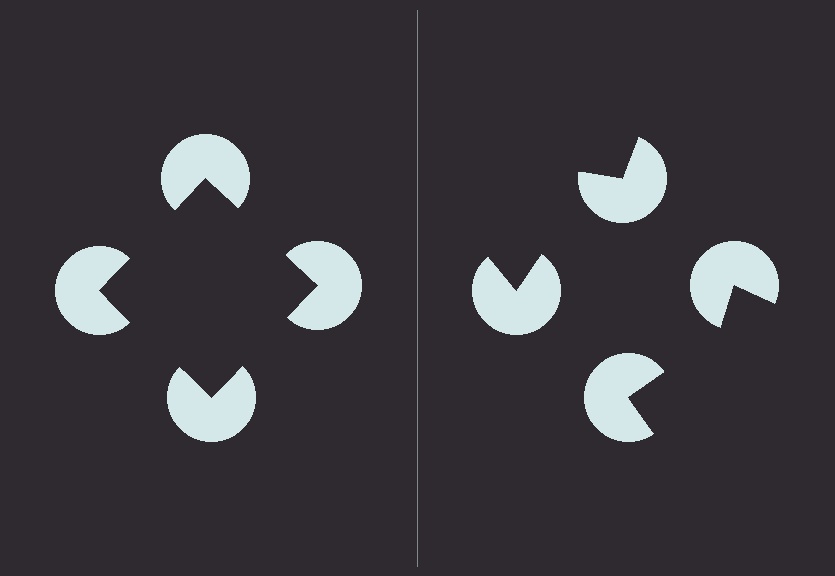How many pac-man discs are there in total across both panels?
8 — 4 on each side.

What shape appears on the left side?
An illusory square.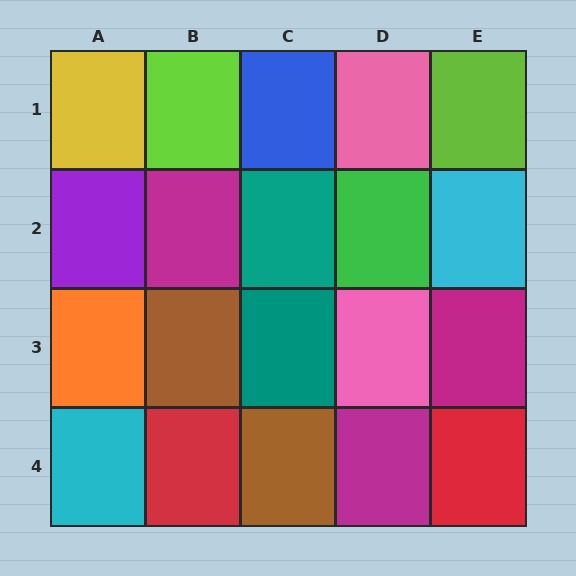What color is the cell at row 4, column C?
Brown.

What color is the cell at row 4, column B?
Red.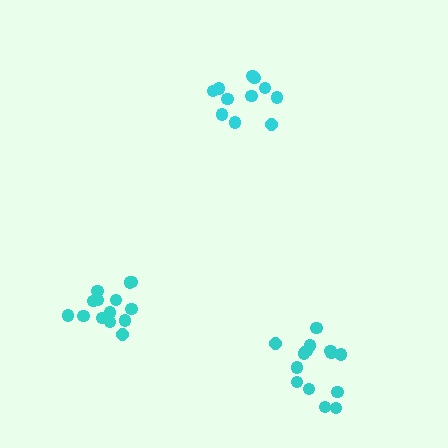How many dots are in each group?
Group 1: 14 dots, Group 2: 11 dots, Group 3: 14 dots (39 total).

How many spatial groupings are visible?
There are 3 spatial groupings.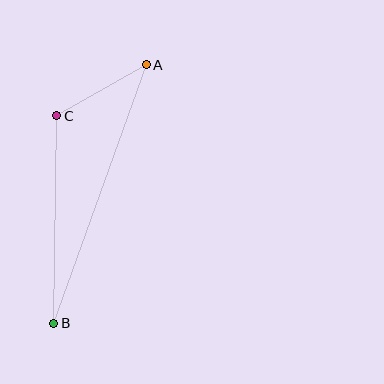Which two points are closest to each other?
Points A and C are closest to each other.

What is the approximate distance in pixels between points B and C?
The distance between B and C is approximately 207 pixels.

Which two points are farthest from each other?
Points A and B are farthest from each other.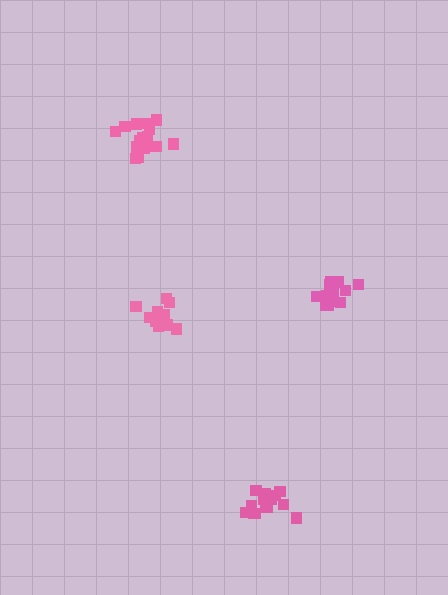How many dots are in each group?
Group 1: 12 dots, Group 2: 15 dots, Group 3: 12 dots, Group 4: 14 dots (53 total).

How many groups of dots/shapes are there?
There are 4 groups.